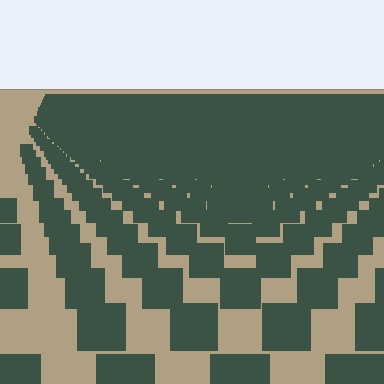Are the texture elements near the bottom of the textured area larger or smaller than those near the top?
Larger. Near the bottom, elements are closer to the viewer and appear at a bigger on-screen size.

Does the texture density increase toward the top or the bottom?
Density increases toward the top.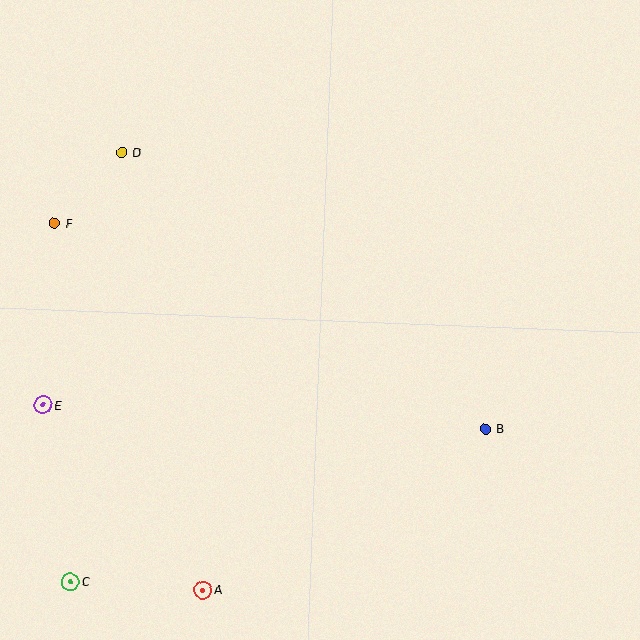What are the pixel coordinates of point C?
Point C is at (70, 582).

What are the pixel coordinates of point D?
Point D is at (122, 152).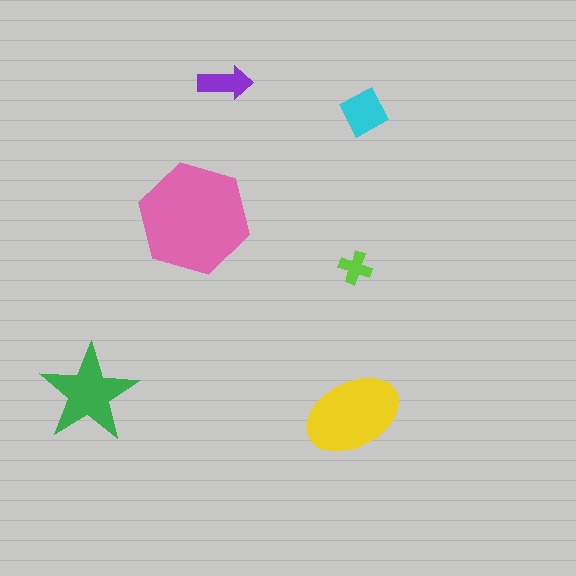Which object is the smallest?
The lime cross.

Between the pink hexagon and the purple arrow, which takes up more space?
The pink hexagon.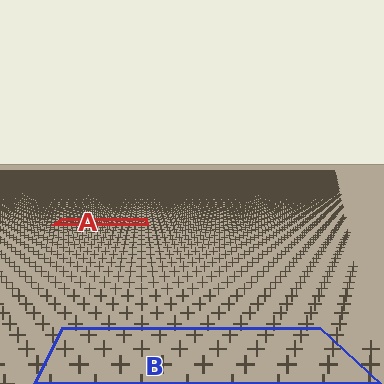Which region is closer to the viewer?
Region B is closer. The texture elements there are larger and more spread out.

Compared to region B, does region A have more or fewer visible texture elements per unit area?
Region A has more texture elements per unit area — they are packed more densely because it is farther away.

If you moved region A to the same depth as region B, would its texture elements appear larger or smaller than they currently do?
They would appear larger. At a closer depth, the same texture elements are projected at a bigger on-screen size.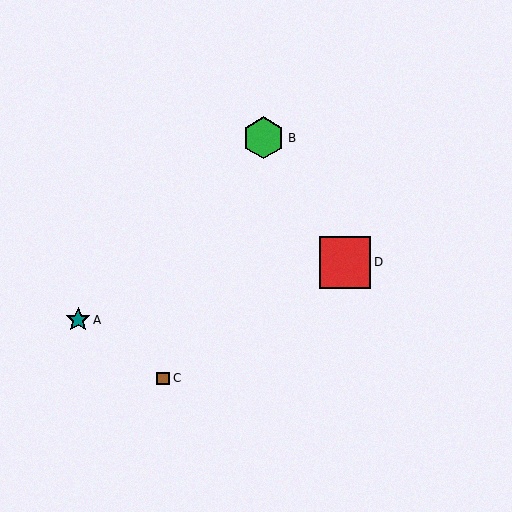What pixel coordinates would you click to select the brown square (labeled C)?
Click at (163, 378) to select the brown square C.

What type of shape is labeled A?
Shape A is a teal star.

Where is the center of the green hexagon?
The center of the green hexagon is at (264, 138).